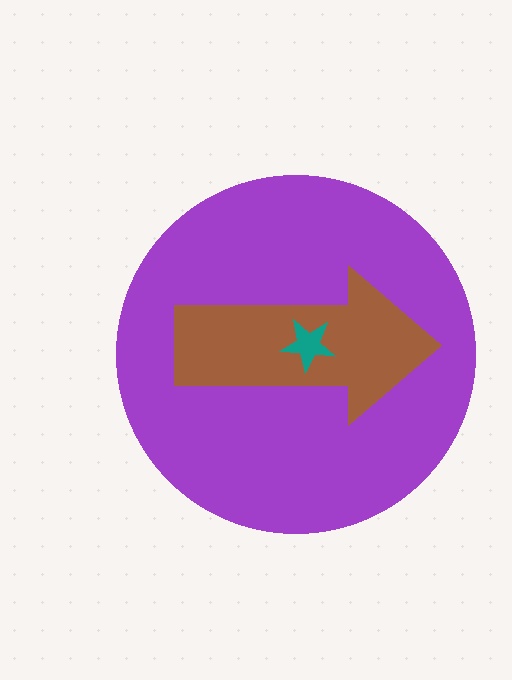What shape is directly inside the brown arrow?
The teal star.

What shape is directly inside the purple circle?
The brown arrow.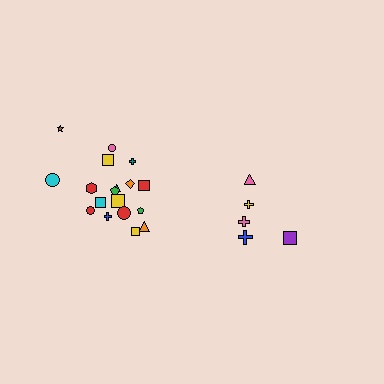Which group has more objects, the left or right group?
The left group.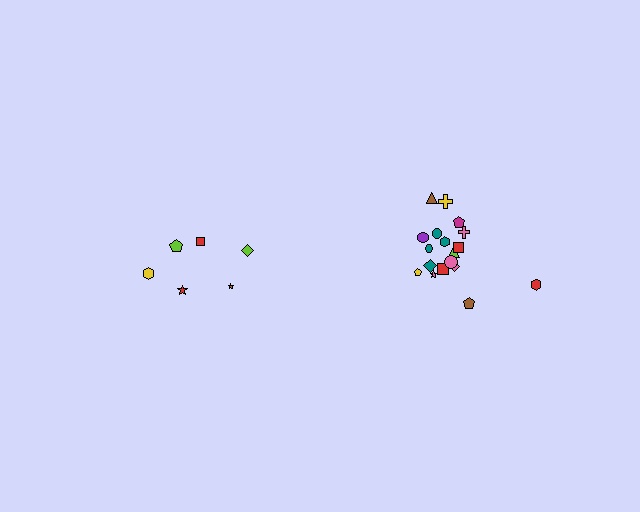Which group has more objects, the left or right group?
The right group.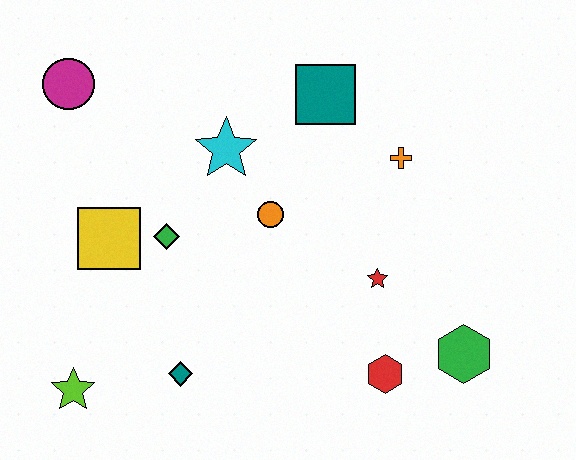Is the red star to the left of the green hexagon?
Yes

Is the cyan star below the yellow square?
No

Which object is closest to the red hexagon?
The green hexagon is closest to the red hexagon.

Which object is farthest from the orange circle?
The lime star is farthest from the orange circle.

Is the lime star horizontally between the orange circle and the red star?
No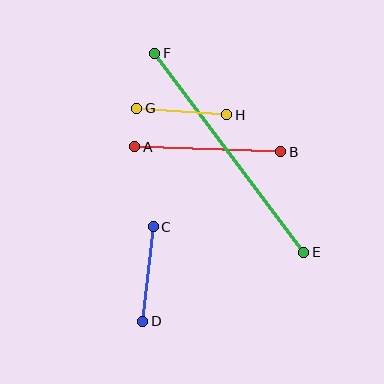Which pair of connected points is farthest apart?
Points E and F are farthest apart.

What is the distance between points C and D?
The distance is approximately 95 pixels.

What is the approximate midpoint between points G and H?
The midpoint is at approximately (182, 112) pixels.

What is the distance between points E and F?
The distance is approximately 248 pixels.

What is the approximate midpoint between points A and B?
The midpoint is at approximately (208, 149) pixels.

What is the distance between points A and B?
The distance is approximately 146 pixels.